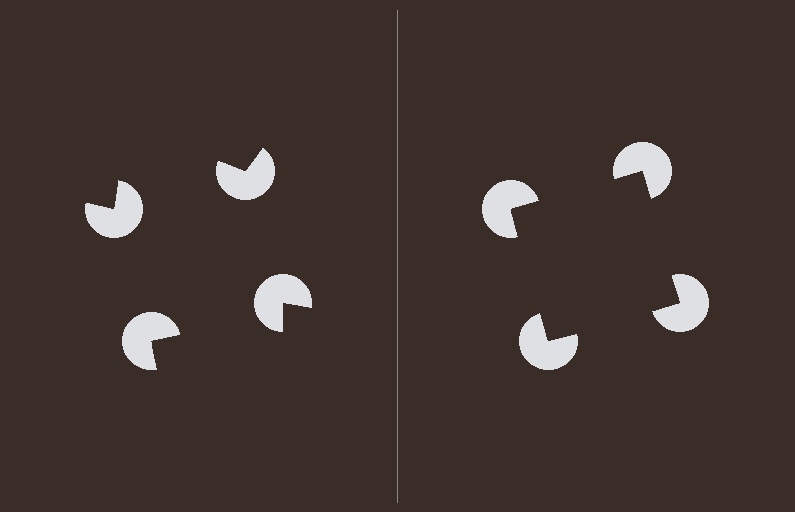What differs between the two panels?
The pac-man discs are positioned identically on both sides; only the wedge orientations differ. On the right they align to a square; on the left they are misaligned.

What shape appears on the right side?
An illusory square.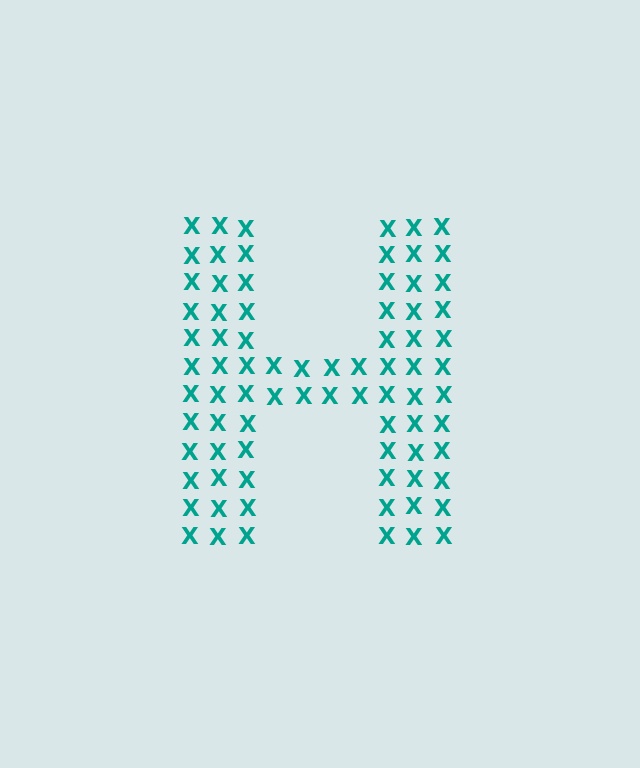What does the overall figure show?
The overall figure shows the letter H.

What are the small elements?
The small elements are letter X's.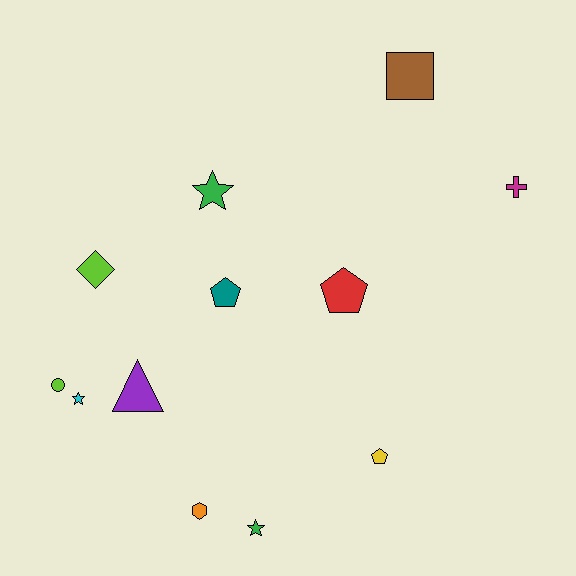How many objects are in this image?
There are 12 objects.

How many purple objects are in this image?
There is 1 purple object.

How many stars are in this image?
There are 3 stars.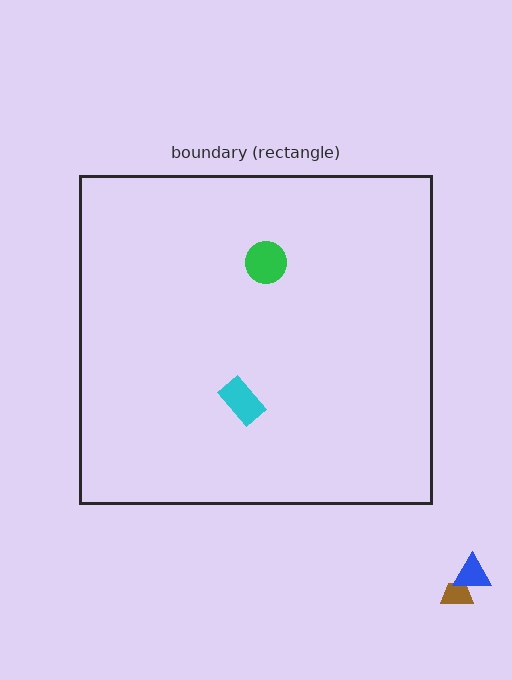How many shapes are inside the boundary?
2 inside, 2 outside.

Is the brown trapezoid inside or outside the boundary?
Outside.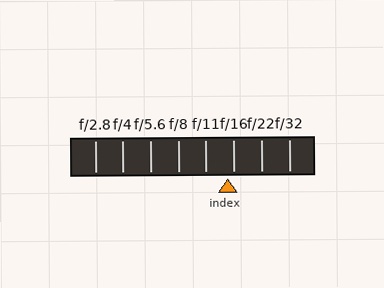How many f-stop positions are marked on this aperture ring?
There are 8 f-stop positions marked.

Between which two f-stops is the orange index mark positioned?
The index mark is between f/11 and f/16.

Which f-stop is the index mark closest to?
The index mark is closest to f/16.